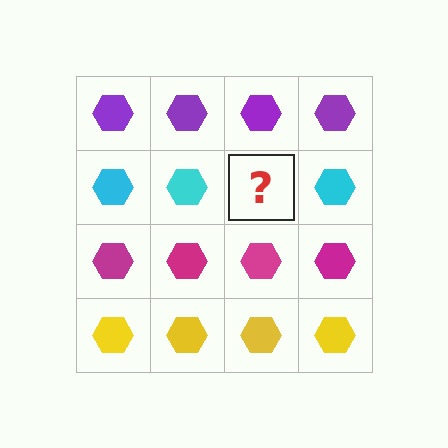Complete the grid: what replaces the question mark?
The question mark should be replaced with a cyan hexagon.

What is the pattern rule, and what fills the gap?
The rule is that each row has a consistent color. The gap should be filled with a cyan hexagon.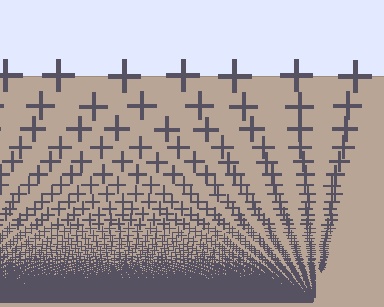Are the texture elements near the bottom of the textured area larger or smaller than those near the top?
Smaller. The gradient is inverted — elements near the bottom are smaller and denser.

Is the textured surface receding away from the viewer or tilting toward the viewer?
The surface appears to tilt toward the viewer. Texture elements get larger and sparser toward the top.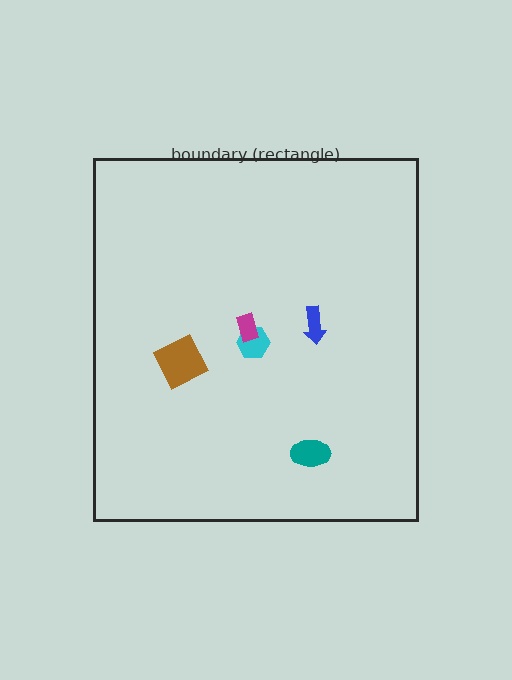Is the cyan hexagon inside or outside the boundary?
Inside.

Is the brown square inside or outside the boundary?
Inside.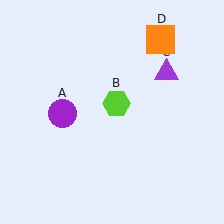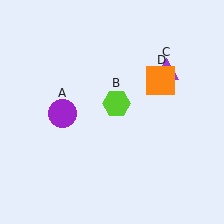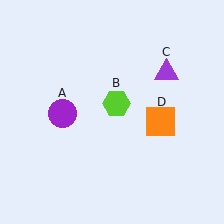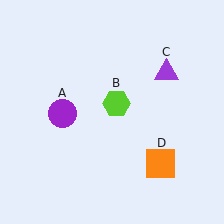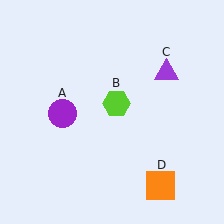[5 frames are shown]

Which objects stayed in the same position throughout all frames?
Purple circle (object A) and lime hexagon (object B) and purple triangle (object C) remained stationary.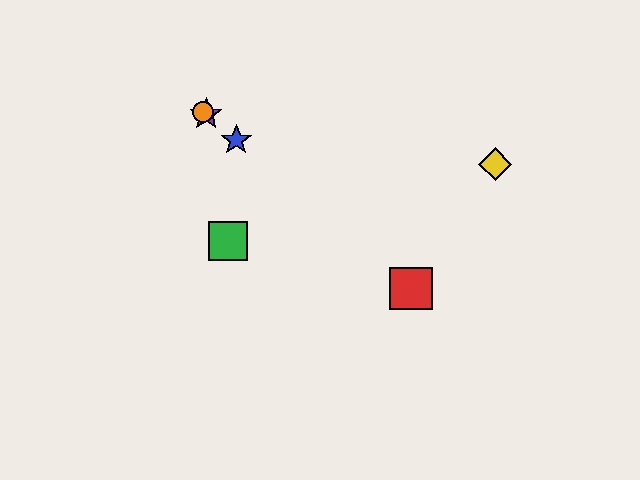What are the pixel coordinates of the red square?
The red square is at (411, 289).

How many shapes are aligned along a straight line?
4 shapes (the red square, the blue star, the purple star, the orange circle) are aligned along a straight line.